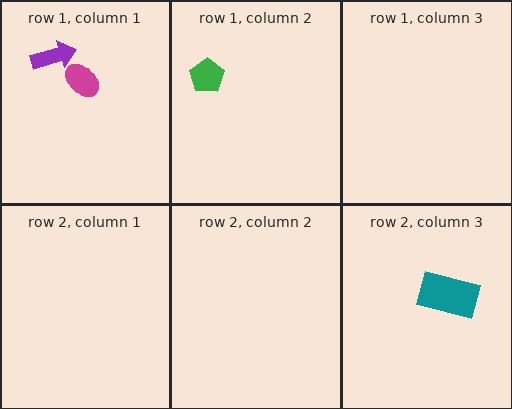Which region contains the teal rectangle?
The row 2, column 3 region.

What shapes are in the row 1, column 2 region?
The green pentagon.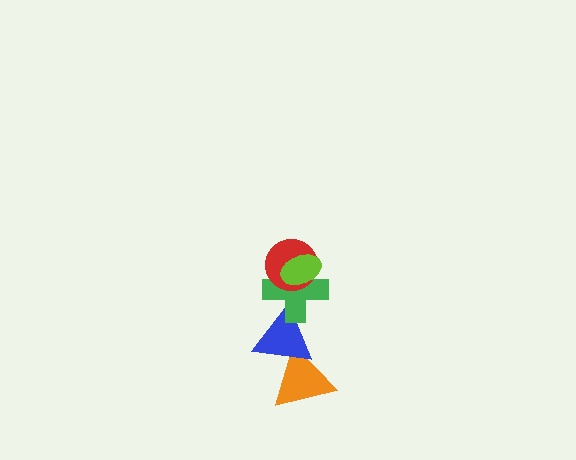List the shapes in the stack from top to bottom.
From top to bottom: the lime ellipse, the red circle, the green cross, the blue triangle, the orange triangle.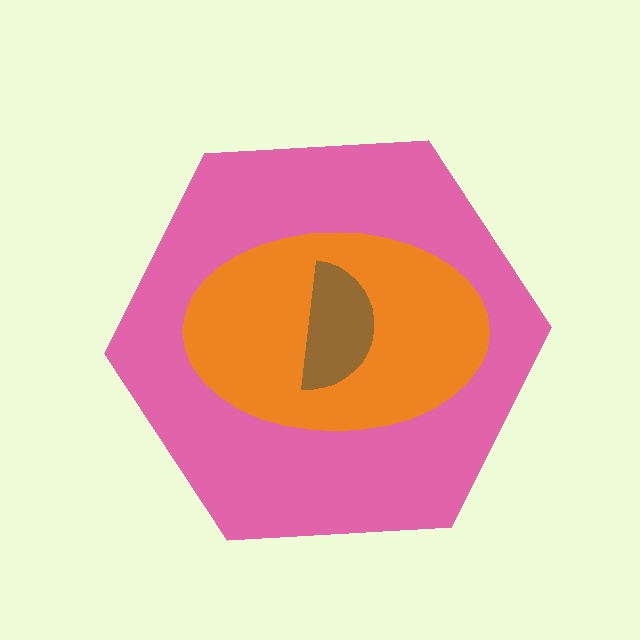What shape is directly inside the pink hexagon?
The orange ellipse.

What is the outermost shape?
The pink hexagon.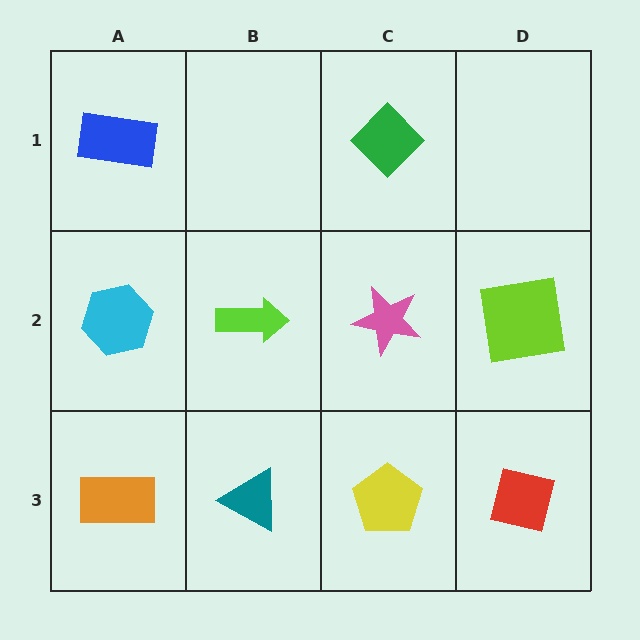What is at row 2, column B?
A lime arrow.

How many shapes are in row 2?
4 shapes.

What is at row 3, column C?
A yellow pentagon.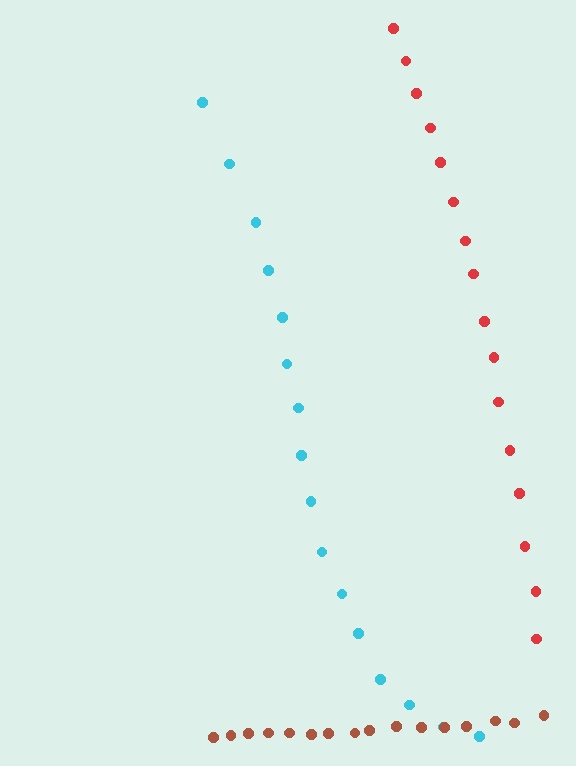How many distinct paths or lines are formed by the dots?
There are 3 distinct paths.